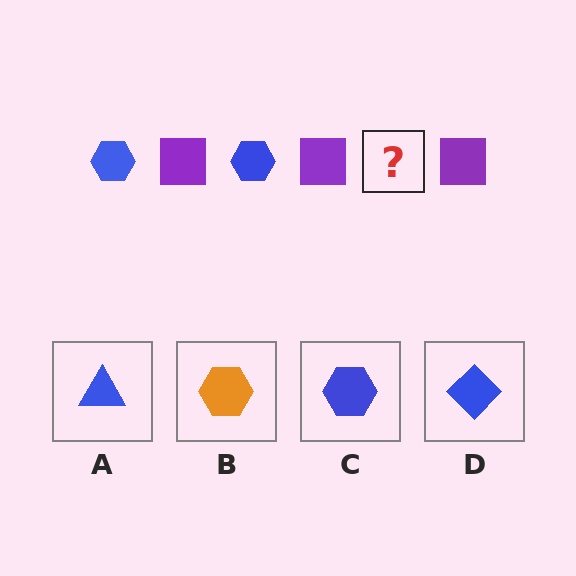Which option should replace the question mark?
Option C.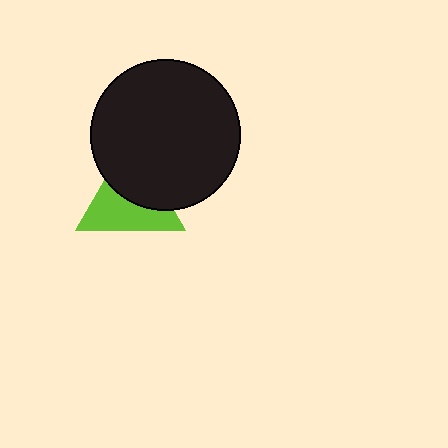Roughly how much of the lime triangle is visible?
About half of it is visible (roughly 54%).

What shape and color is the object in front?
The object in front is a black circle.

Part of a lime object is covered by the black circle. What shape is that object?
It is a triangle.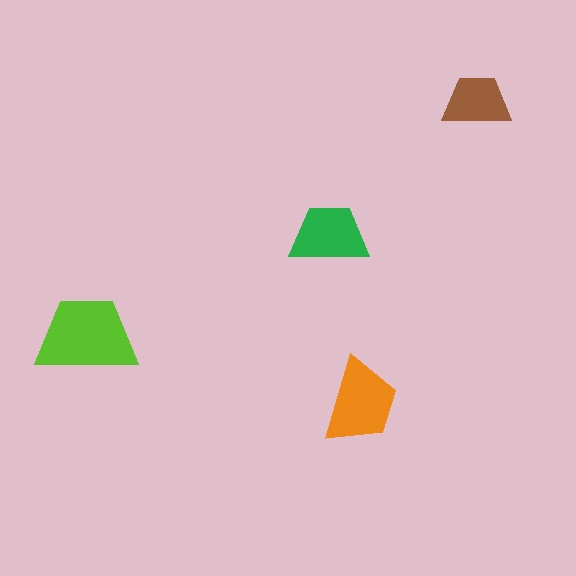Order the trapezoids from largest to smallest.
the lime one, the orange one, the green one, the brown one.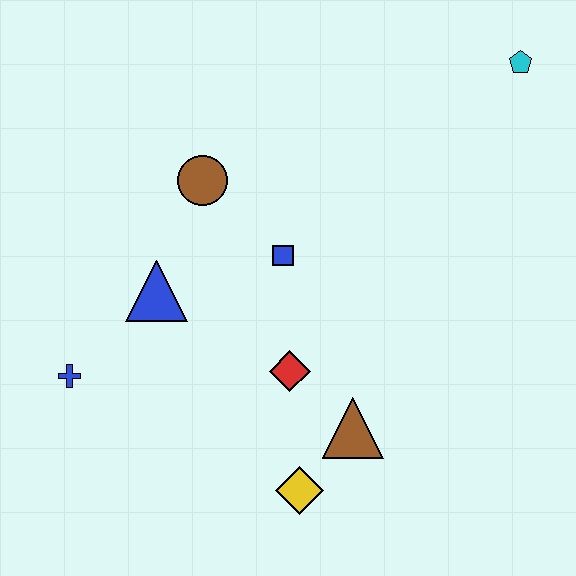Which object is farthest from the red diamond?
The cyan pentagon is farthest from the red diamond.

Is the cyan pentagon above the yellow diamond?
Yes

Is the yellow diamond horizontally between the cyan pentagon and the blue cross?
Yes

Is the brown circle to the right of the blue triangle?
Yes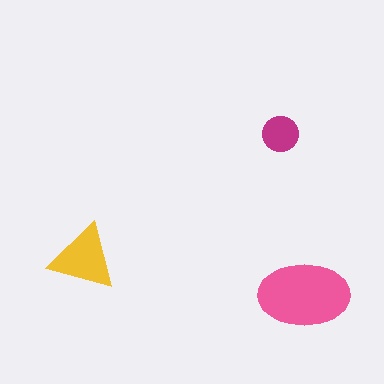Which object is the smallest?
The magenta circle.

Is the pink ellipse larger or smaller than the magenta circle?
Larger.